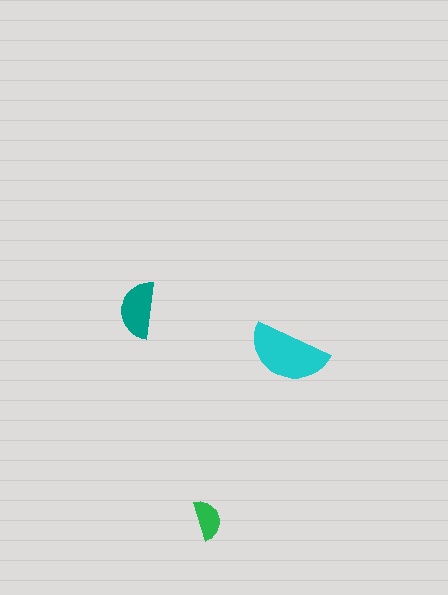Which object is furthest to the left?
The teal semicircle is leftmost.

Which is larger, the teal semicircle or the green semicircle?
The teal one.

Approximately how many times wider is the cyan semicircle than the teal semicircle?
About 1.5 times wider.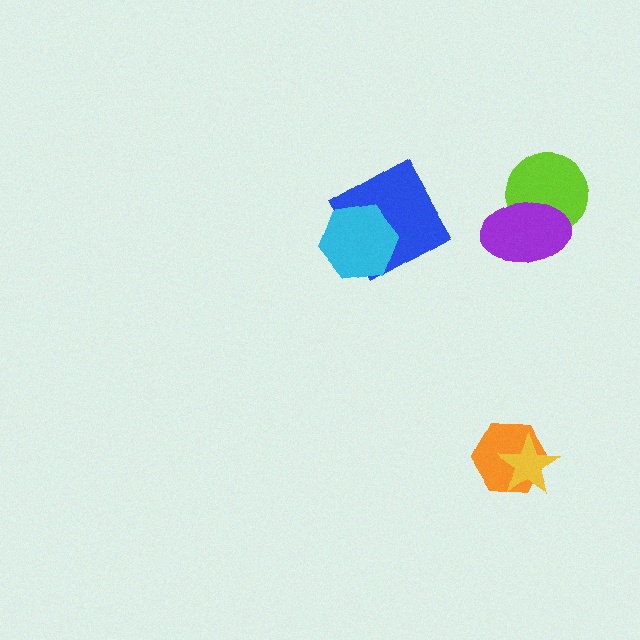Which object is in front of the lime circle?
The purple ellipse is in front of the lime circle.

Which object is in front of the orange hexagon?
The yellow star is in front of the orange hexagon.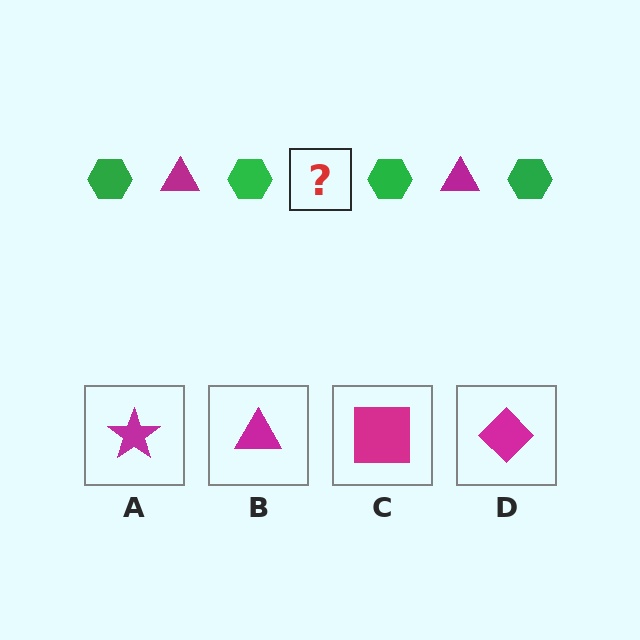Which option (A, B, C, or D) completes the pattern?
B.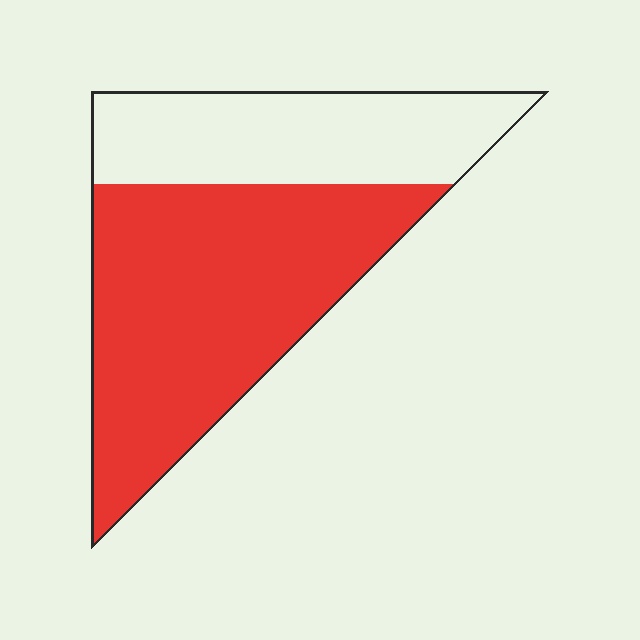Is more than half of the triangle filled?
Yes.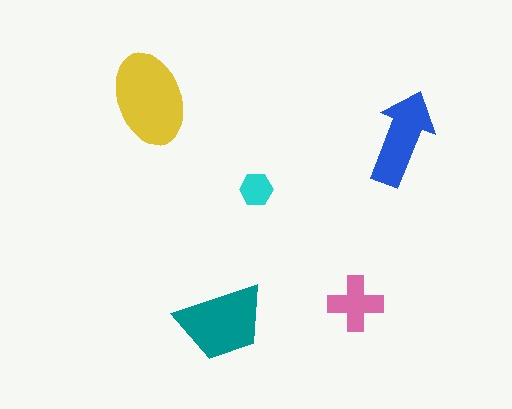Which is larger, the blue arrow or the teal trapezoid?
The teal trapezoid.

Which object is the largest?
The yellow ellipse.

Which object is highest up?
The yellow ellipse is topmost.